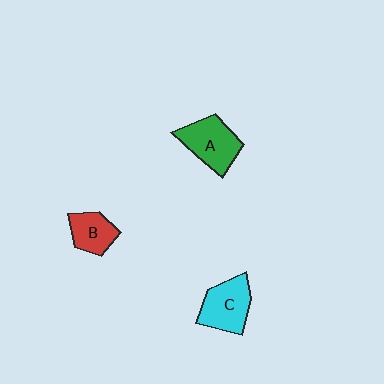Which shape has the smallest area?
Shape B (red).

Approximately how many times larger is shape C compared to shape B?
Approximately 1.4 times.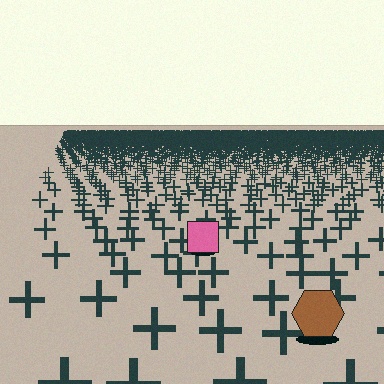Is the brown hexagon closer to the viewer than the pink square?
Yes. The brown hexagon is closer — you can tell from the texture gradient: the ground texture is coarser near it.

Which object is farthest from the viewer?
The pink square is farthest from the viewer. It appears smaller and the ground texture around it is denser.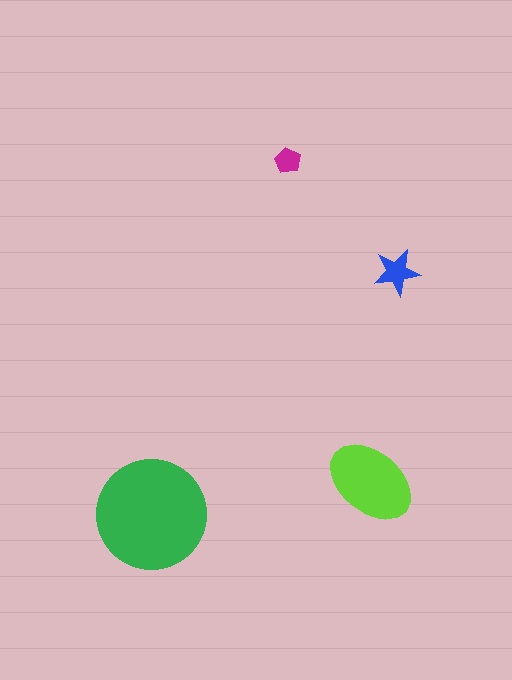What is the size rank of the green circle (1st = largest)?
1st.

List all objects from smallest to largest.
The magenta pentagon, the blue star, the lime ellipse, the green circle.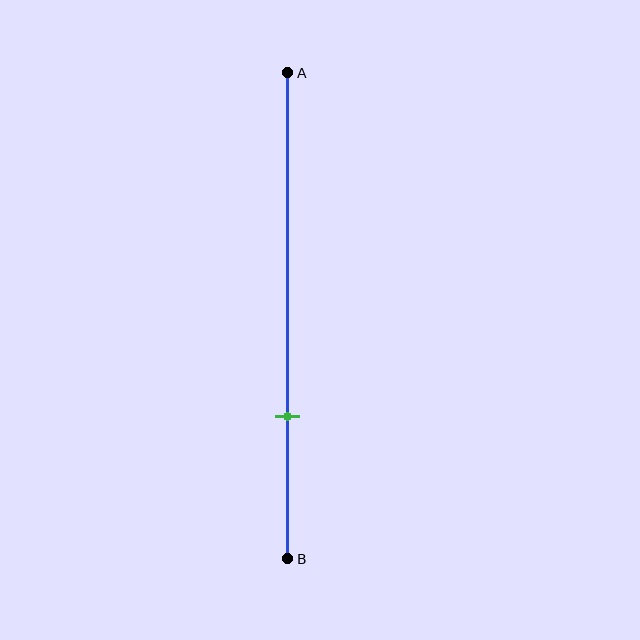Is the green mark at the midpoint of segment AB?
No, the mark is at about 70% from A, not at the 50% midpoint.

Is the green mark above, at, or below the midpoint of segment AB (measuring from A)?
The green mark is below the midpoint of segment AB.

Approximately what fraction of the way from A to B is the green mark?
The green mark is approximately 70% of the way from A to B.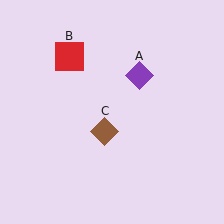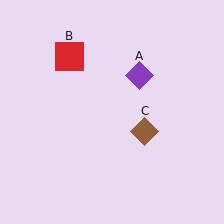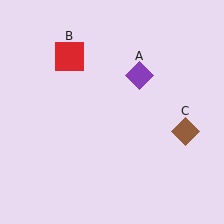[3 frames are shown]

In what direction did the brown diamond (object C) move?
The brown diamond (object C) moved right.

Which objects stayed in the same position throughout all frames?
Purple diamond (object A) and red square (object B) remained stationary.